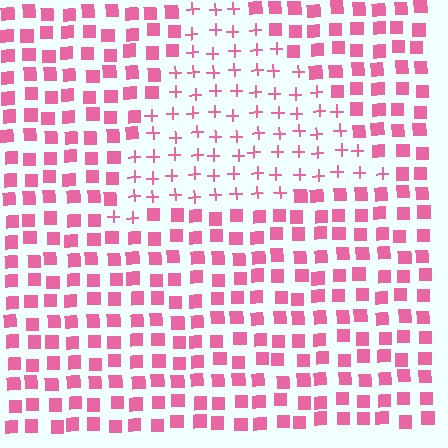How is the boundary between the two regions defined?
The boundary is defined by a change in element shape: plus signs inside vs. squares outside. All elements share the same color and spacing.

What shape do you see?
I see a triangle.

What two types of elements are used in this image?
The image uses plus signs inside the triangle region and squares outside it.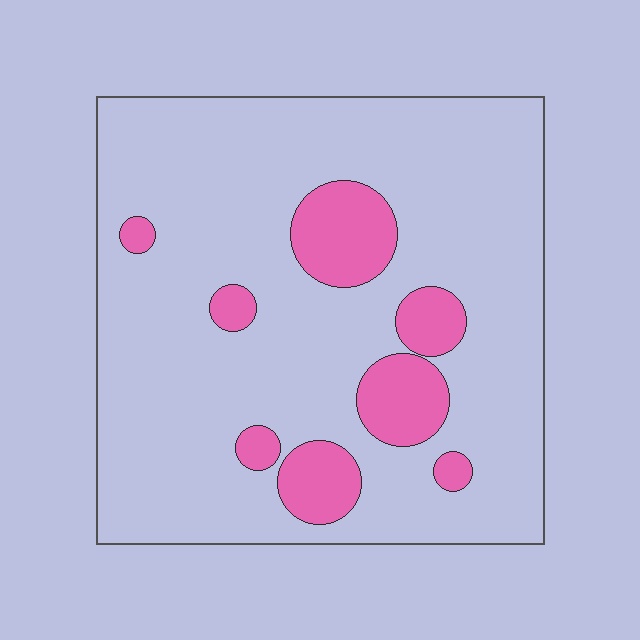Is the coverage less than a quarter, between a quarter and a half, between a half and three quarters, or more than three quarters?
Less than a quarter.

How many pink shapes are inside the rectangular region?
8.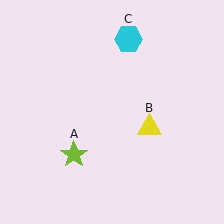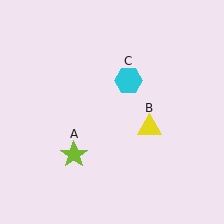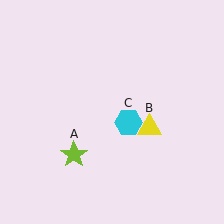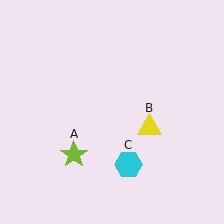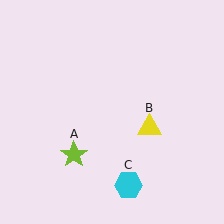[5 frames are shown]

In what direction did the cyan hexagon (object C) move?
The cyan hexagon (object C) moved down.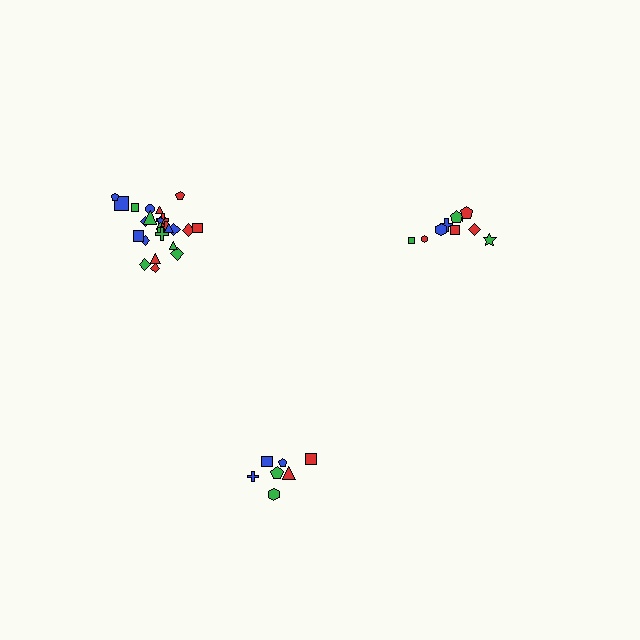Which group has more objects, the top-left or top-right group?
The top-left group.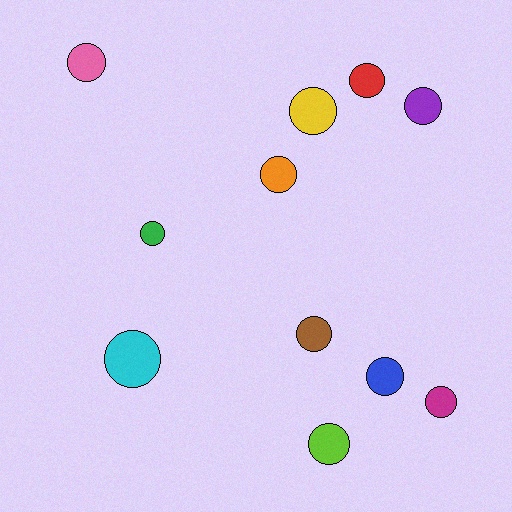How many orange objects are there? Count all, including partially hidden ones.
There is 1 orange object.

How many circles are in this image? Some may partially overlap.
There are 11 circles.